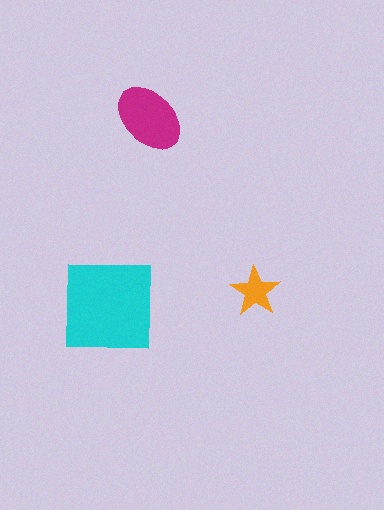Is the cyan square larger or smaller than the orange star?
Larger.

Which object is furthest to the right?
The orange star is rightmost.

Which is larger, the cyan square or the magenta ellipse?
The cyan square.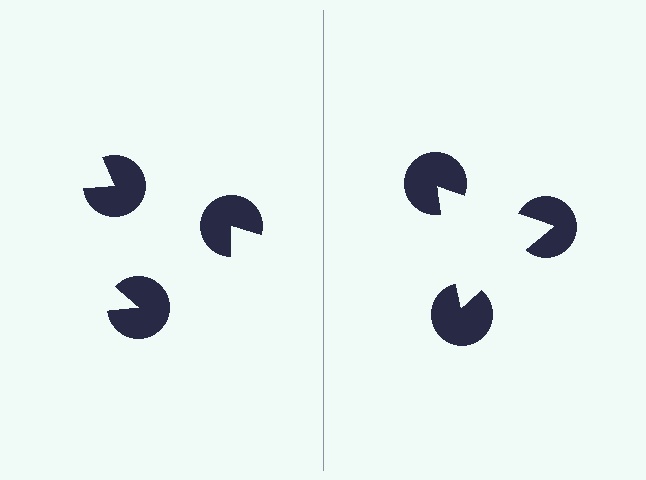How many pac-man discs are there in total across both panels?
6 — 3 on each side.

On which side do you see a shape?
An illusory triangle appears on the right side. On the left side the wedge cuts are rotated, so no coherent shape forms.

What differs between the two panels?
The pac-man discs are positioned identically on both sides; only the wedge orientations differ. On the right they align to a triangle; on the left they are misaligned.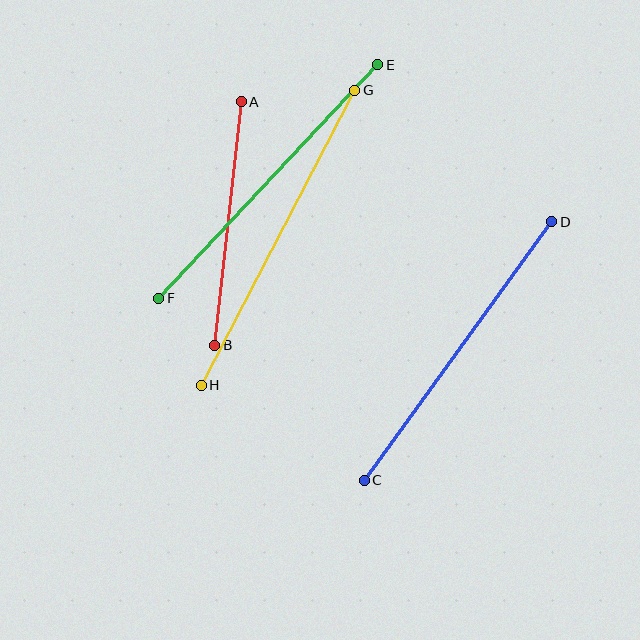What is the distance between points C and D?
The distance is approximately 319 pixels.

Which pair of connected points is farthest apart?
Points G and H are farthest apart.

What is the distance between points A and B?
The distance is approximately 245 pixels.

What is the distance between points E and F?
The distance is approximately 320 pixels.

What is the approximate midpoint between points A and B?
The midpoint is at approximately (228, 223) pixels.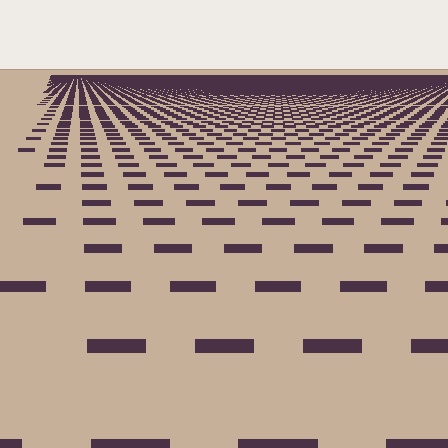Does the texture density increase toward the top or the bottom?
Density increases toward the top.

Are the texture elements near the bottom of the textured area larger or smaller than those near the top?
Larger. Near the bottom, elements are closer to the viewer and appear at a bigger on-screen size.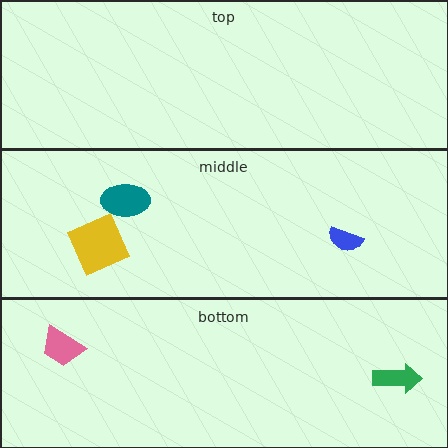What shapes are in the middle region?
The blue semicircle, the yellow square, the teal ellipse.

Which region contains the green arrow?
The bottom region.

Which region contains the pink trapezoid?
The bottom region.